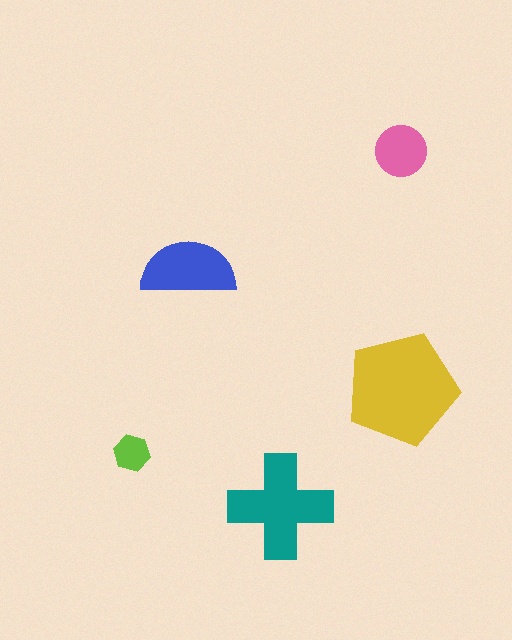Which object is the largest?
The yellow pentagon.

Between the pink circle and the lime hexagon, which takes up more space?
The pink circle.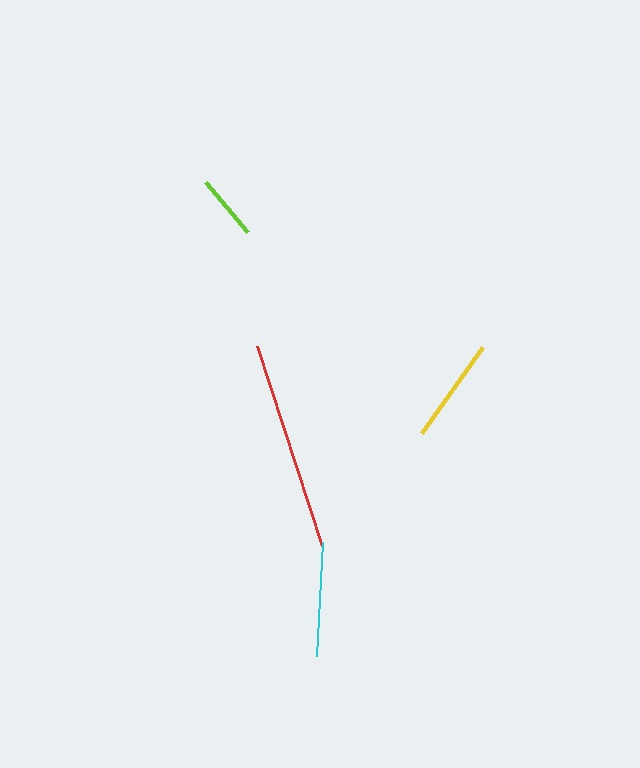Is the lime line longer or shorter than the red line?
The red line is longer than the lime line.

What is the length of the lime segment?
The lime segment is approximately 65 pixels long.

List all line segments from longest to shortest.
From longest to shortest: red, cyan, yellow, lime.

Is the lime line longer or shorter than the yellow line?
The yellow line is longer than the lime line.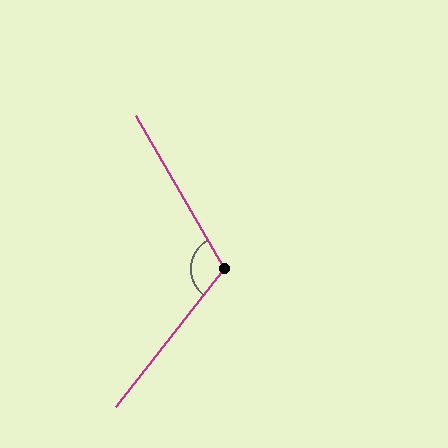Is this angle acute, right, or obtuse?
It is obtuse.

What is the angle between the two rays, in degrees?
Approximately 112 degrees.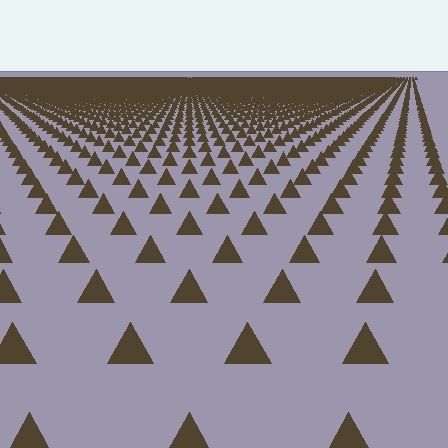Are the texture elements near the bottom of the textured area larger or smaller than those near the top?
Larger. Near the bottom, elements are closer to the viewer and appear at a bigger on-screen size.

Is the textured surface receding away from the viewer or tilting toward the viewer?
The surface is receding away from the viewer. Texture elements get smaller and denser toward the top.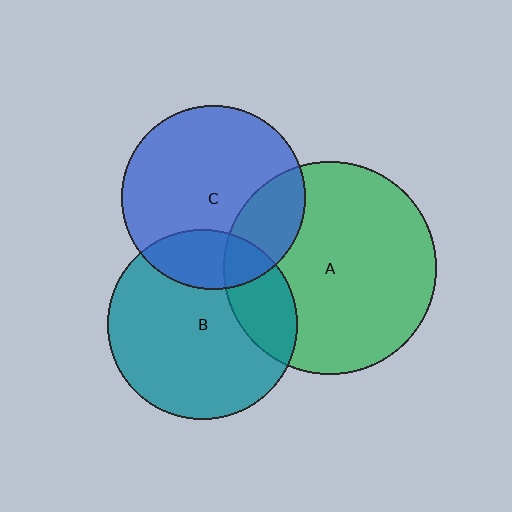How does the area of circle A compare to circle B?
Approximately 1.3 times.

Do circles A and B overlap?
Yes.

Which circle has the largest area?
Circle A (green).